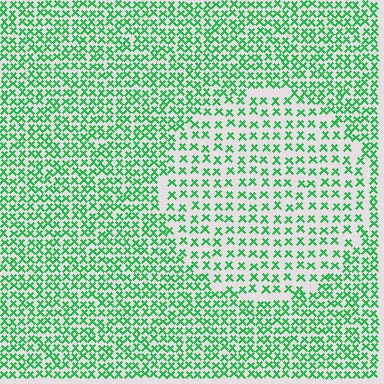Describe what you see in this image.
The image contains small green elements arranged at two different densities. A circle-shaped region is visible where the elements are less densely packed than the surrounding area.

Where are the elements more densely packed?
The elements are more densely packed outside the circle boundary.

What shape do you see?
I see a circle.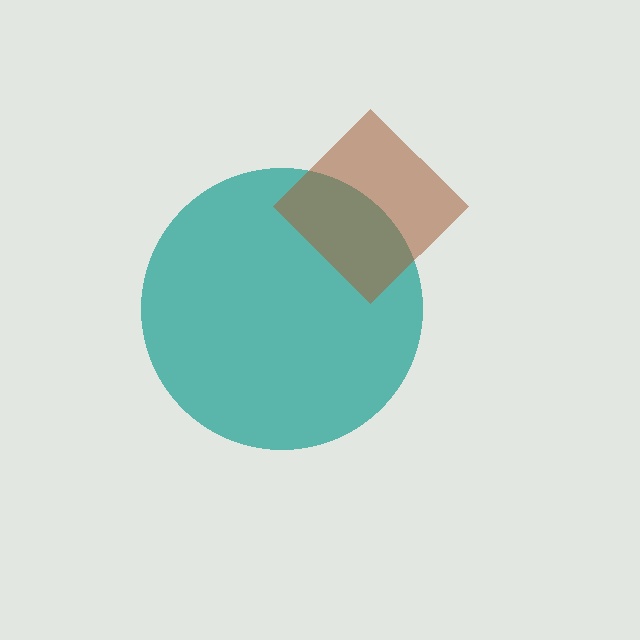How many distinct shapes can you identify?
There are 2 distinct shapes: a teal circle, a brown diamond.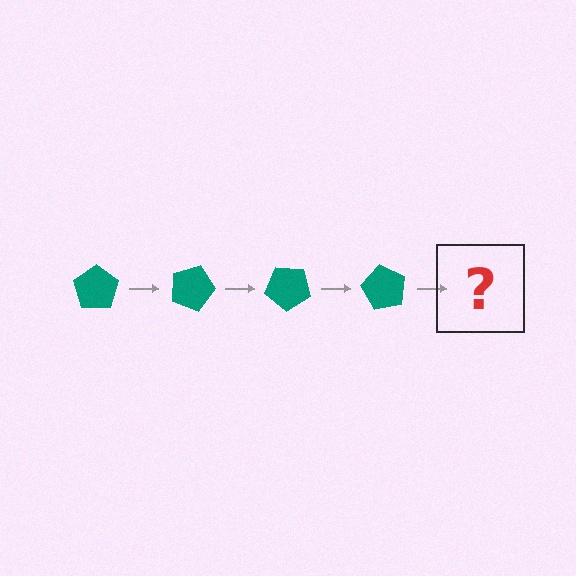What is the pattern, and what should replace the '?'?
The pattern is that the pentagon rotates 20 degrees each step. The '?' should be a teal pentagon rotated 80 degrees.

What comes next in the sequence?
The next element should be a teal pentagon rotated 80 degrees.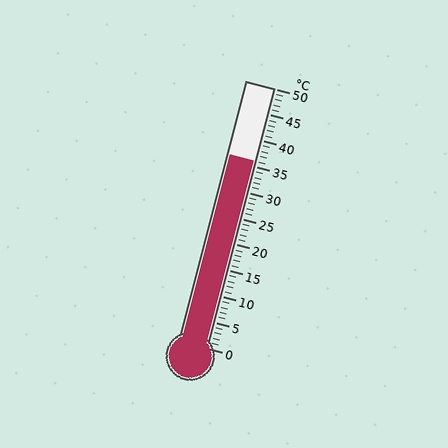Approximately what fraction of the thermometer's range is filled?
The thermometer is filled to approximately 70% of its range.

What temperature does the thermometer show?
The thermometer shows approximately 36°C.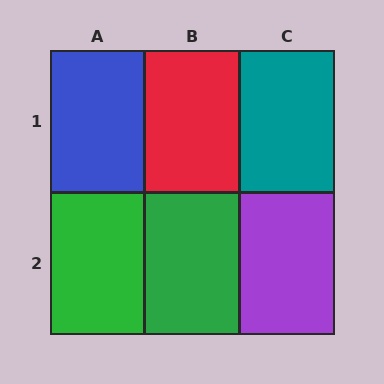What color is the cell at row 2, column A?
Green.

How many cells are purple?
1 cell is purple.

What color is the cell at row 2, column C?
Purple.